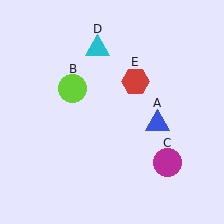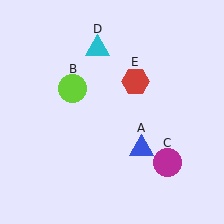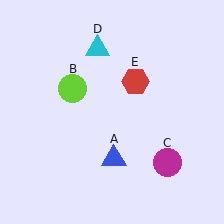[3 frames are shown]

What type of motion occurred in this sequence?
The blue triangle (object A) rotated clockwise around the center of the scene.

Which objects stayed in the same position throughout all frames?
Lime circle (object B) and magenta circle (object C) and cyan triangle (object D) and red hexagon (object E) remained stationary.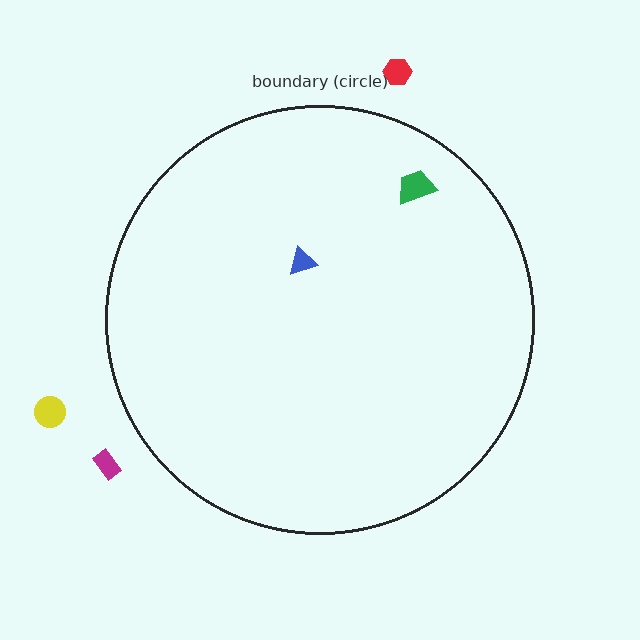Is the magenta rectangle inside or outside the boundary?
Outside.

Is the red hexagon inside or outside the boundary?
Outside.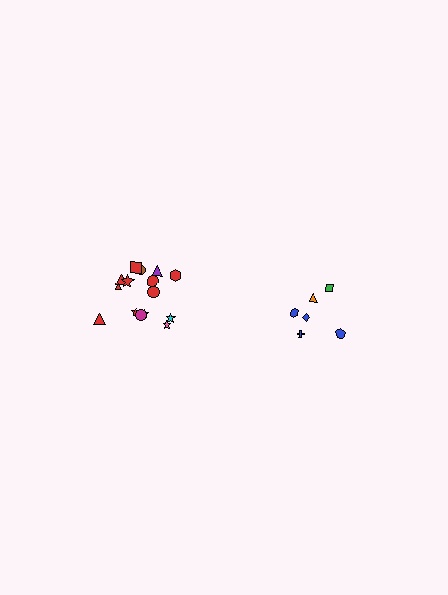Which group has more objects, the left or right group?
The left group.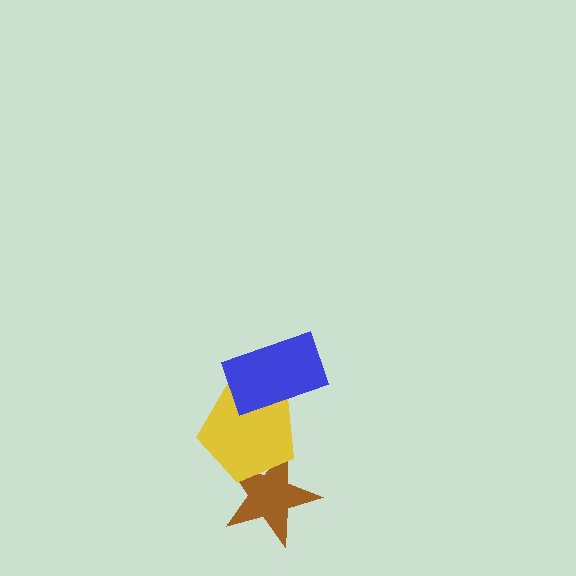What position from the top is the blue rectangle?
The blue rectangle is 1st from the top.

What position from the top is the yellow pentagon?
The yellow pentagon is 2nd from the top.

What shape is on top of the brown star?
The yellow pentagon is on top of the brown star.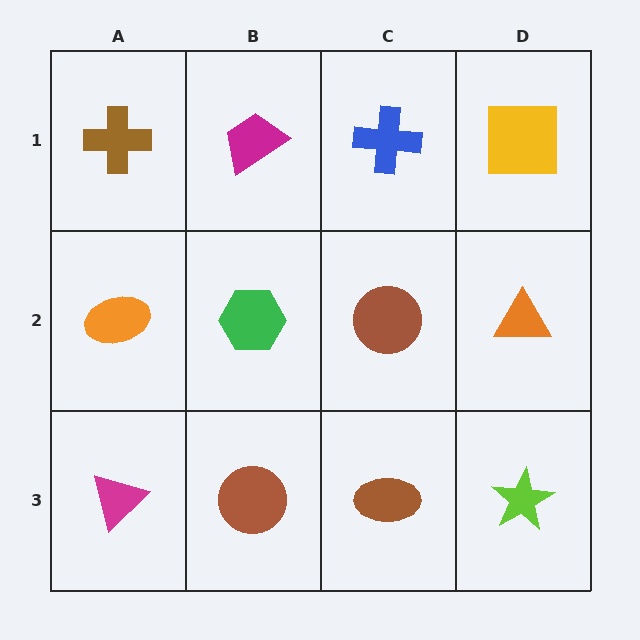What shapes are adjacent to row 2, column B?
A magenta trapezoid (row 1, column B), a brown circle (row 3, column B), an orange ellipse (row 2, column A), a brown circle (row 2, column C).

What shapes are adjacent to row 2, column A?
A brown cross (row 1, column A), a magenta triangle (row 3, column A), a green hexagon (row 2, column B).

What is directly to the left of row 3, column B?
A magenta triangle.